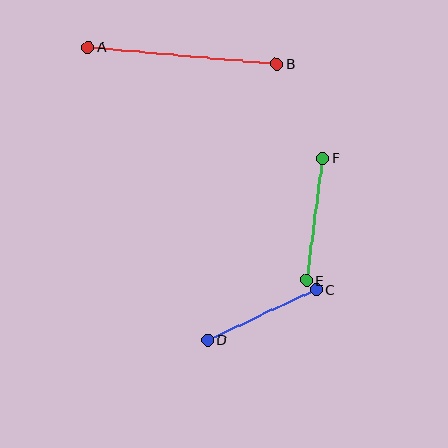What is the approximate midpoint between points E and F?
The midpoint is at approximately (315, 219) pixels.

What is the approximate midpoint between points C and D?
The midpoint is at approximately (262, 315) pixels.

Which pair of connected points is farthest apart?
Points A and B are farthest apart.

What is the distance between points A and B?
The distance is approximately 189 pixels.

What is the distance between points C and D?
The distance is approximately 119 pixels.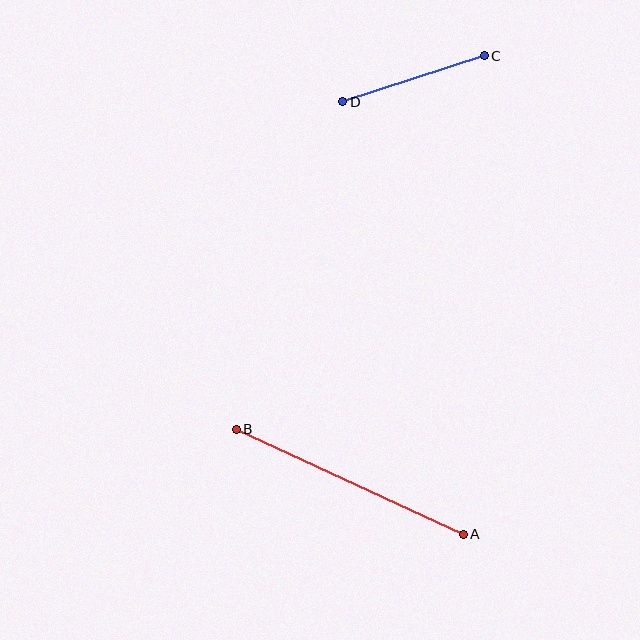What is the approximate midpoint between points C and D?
The midpoint is at approximately (413, 79) pixels.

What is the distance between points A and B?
The distance is approximately 250 pixels.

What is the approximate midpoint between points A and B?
The midpoint is at approximately (350, 482) pixels.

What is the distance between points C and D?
The distance is approximately 149 pixels.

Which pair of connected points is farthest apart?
Points A and B are farthest apart.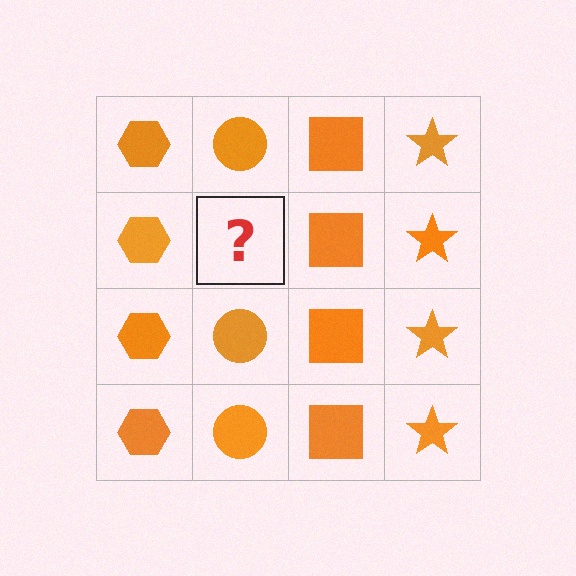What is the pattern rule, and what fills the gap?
The rule is that each column has a consistent shape. The gap should be filled with an orange circle.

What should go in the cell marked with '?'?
The missing cell should contain an orange circle.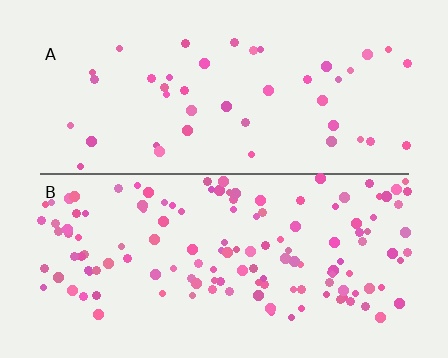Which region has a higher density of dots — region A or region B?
B (the bottom).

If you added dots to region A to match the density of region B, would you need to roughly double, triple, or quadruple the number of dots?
Approximately triple.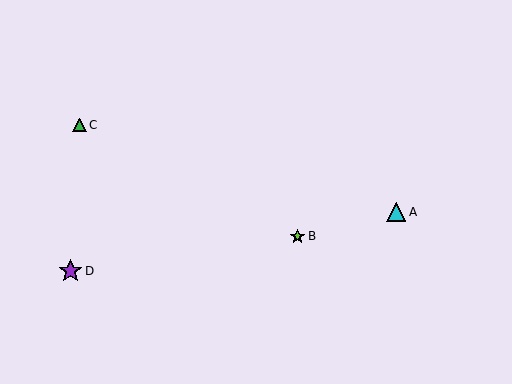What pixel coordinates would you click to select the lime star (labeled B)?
Click at (297, 236) to select the lime star B.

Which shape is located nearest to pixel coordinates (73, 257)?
The purple star (labeled D) at (71, 271) is nearest to that location.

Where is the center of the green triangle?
The center of the green triangle is at (80, 125).